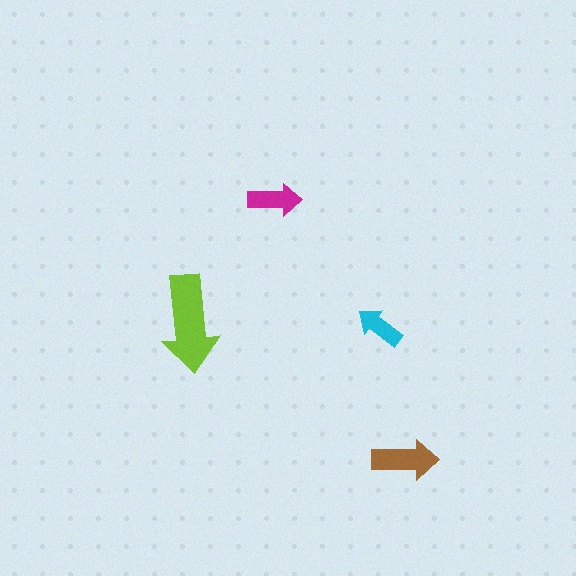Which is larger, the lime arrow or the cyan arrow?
The lime one.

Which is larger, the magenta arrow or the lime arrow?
The lime one.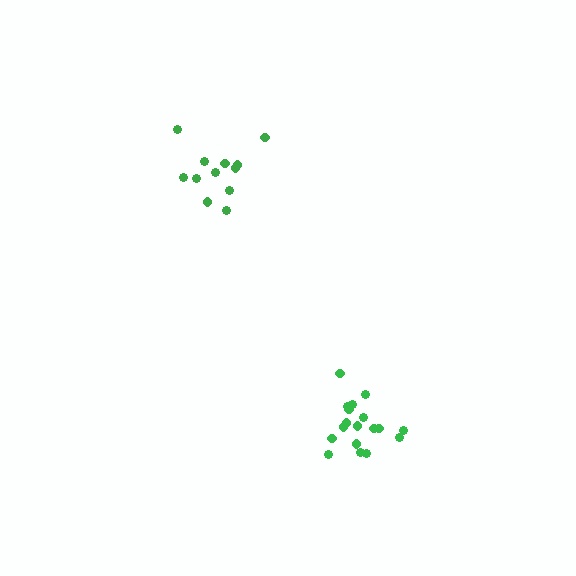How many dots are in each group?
Group 1: 12 dots, Group 2: 18 dots (30 total).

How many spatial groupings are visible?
There are 2 spatial groupings.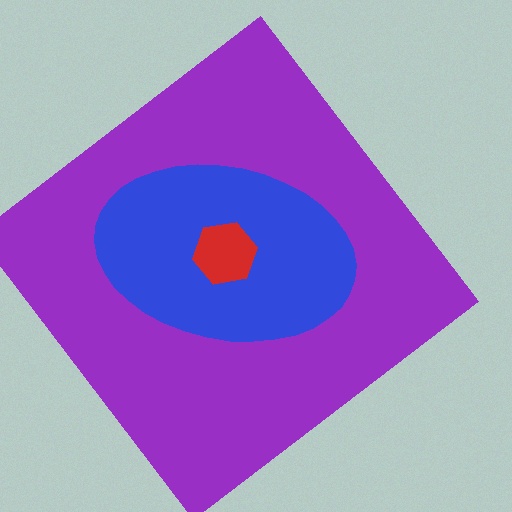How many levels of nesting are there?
3.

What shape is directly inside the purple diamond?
The blue ellipse.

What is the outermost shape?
The purple diamond.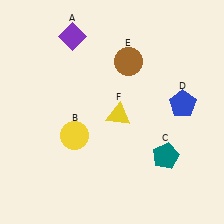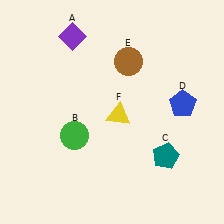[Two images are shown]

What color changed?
The circle (B) changed from yellow in Image 1 to green in Image 2.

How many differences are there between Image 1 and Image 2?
There is 1 difference between the two images.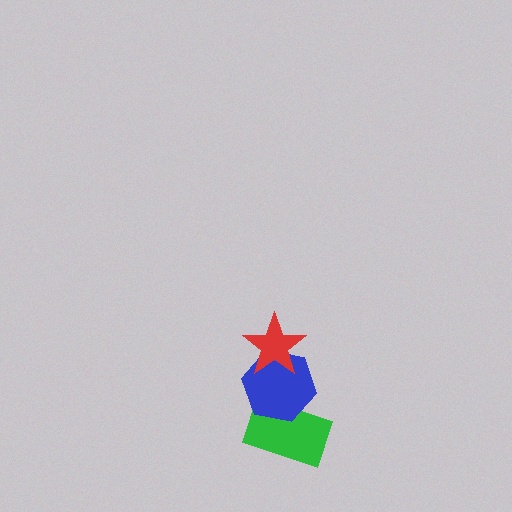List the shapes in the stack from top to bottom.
From top to bottom: the red star, the blue hexagon, the green rectangle.